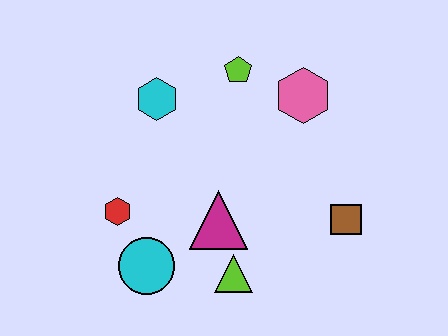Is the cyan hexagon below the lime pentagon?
Yes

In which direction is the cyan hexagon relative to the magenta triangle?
The cyan hexagon is above the magenta triangle.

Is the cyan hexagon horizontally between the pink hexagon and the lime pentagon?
No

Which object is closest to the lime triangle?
The magenta triangle is closest to the lime triangle.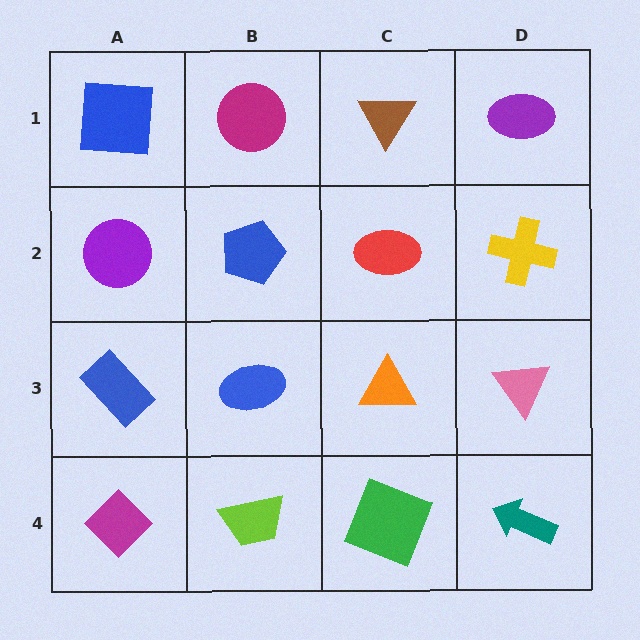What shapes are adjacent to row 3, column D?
A yellow cross (row 2, column D), a teal arrow (row 4, column D), an orange triangle (row 3, column C).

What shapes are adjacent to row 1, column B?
A blue pentagon (row 2, column B), a blue square (row 1, column A), a brown triangle (row 1, column C).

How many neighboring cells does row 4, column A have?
2.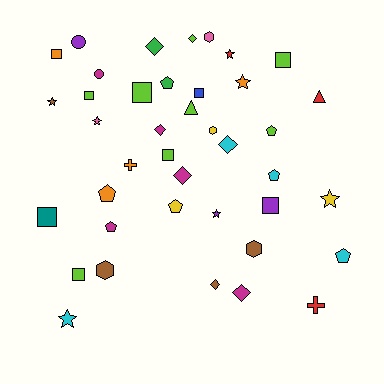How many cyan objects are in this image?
There are 4 cyan objects.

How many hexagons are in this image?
There are 4 hexagons.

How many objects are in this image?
There are 40 objects.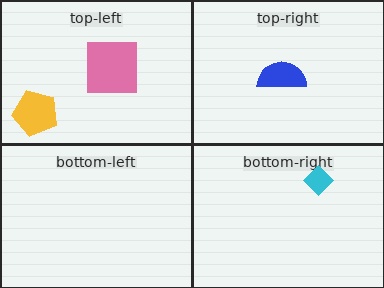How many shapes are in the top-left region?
2.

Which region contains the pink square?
The top-left region.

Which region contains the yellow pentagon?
The top-left region.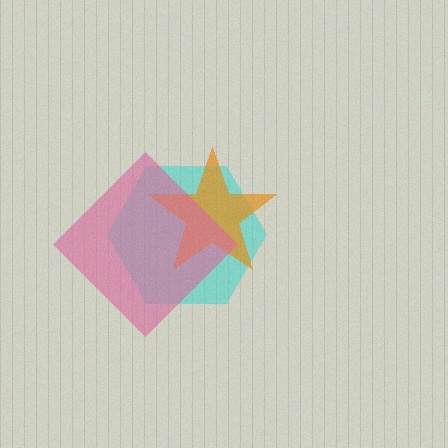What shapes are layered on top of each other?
The layered shapes are: a cyan hexagon, an orange star, a pink diamond.